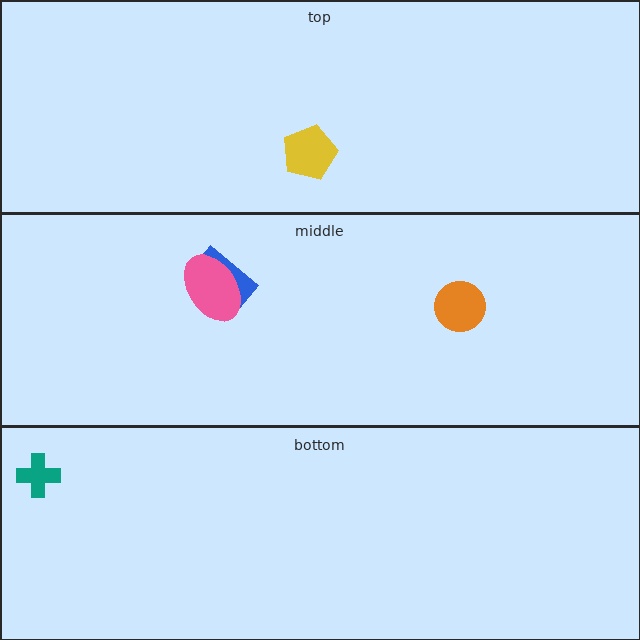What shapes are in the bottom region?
The teal cross.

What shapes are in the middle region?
The blue rectangle, the orange circle, the pink ellipse.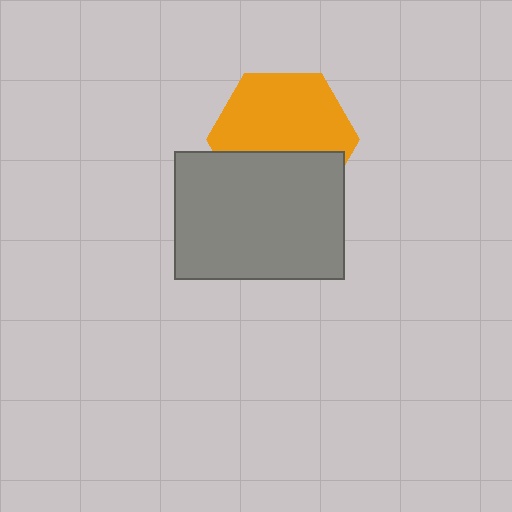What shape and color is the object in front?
The object in front is a gray rectangle.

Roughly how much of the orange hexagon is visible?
About half of it is visible (roughly 62%).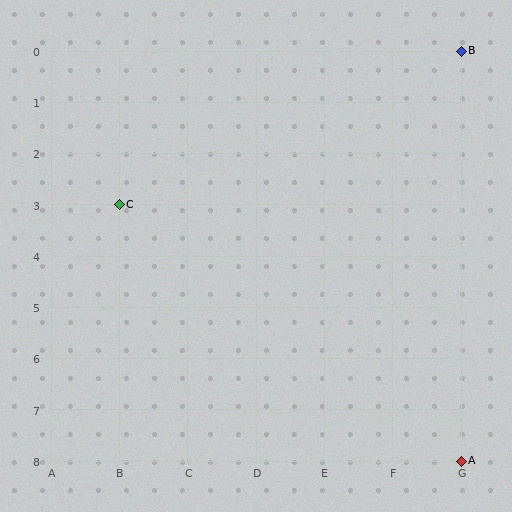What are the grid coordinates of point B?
Point B is at grid coordinates (G, 0).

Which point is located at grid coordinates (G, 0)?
Point B is at (G, 0).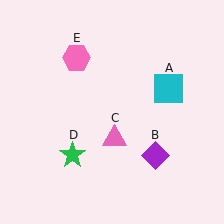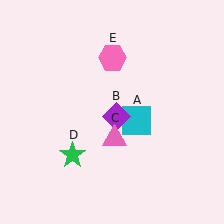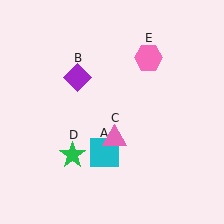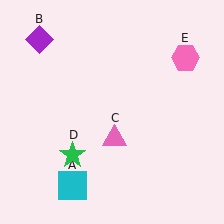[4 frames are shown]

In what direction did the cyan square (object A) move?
The cyan square (object A) moved down and to the left.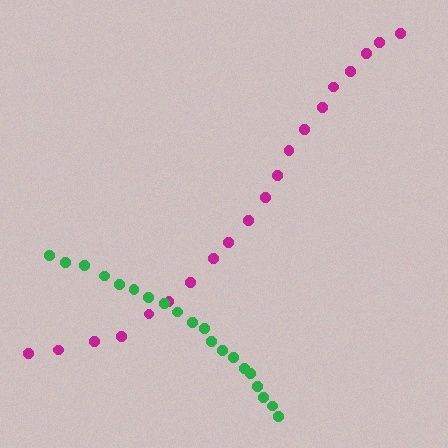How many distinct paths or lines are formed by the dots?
There are 2 distinct paths.